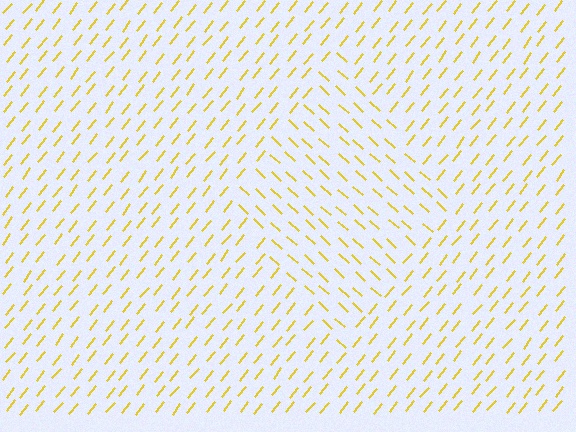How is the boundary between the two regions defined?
The boundary is defined purely by a change in line orientation (approximately 86 degrees difference). All lines are the same color and thickness.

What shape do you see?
I see a diamond.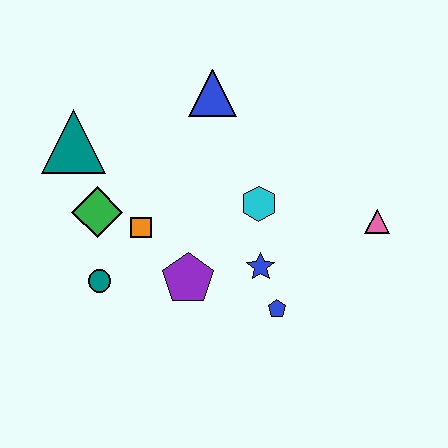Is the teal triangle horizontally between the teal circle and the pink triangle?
No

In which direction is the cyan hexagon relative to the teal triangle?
The cyan hexagon is to the right of the teal triangle.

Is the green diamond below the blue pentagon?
No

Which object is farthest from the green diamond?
The pink triangle is farthest from the green diamond.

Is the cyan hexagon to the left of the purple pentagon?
No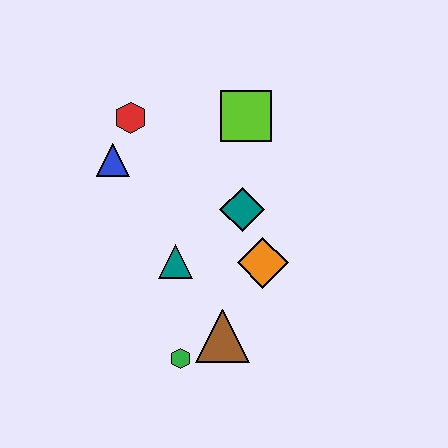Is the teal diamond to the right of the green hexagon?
Yes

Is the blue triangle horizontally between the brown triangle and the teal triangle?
No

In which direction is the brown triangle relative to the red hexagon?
The brown triangle is below the red hexagon.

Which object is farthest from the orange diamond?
The red hexagon is farthest from the orange diamond.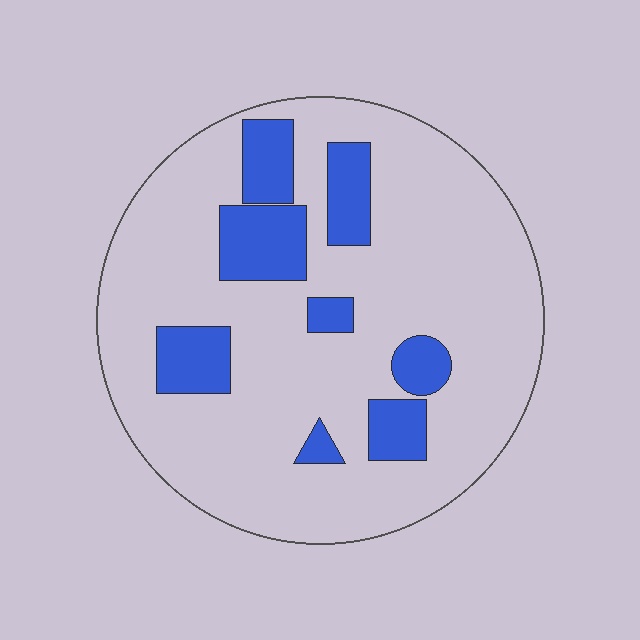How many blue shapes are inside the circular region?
8.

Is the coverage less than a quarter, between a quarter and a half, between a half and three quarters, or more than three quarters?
Less than a quarter.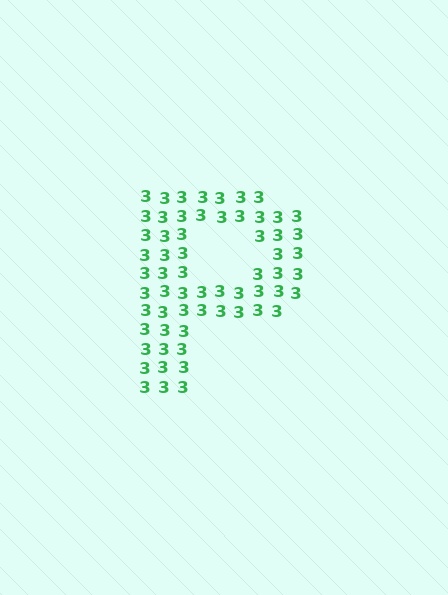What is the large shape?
The large shape is the letter P.